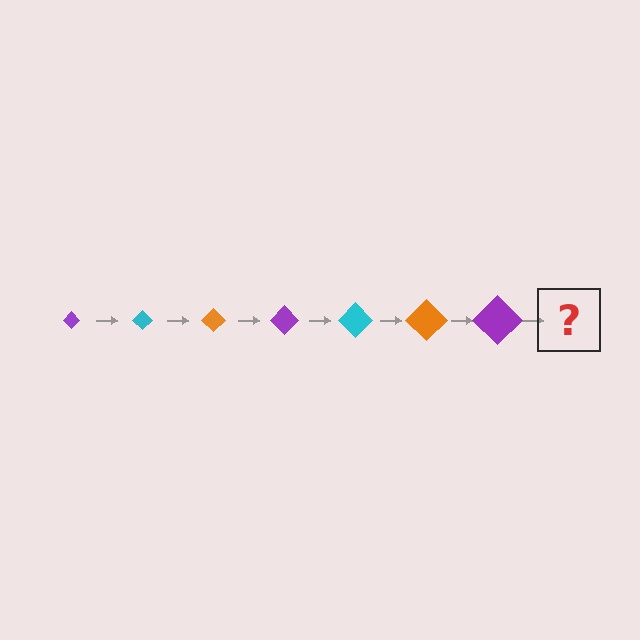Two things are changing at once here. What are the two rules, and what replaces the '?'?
The two rules are that the diamond grows larger each step and the color cycles through purple, cyan, and orange. The '?' should be a cyan diamond, larger than the previous one.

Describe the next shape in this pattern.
It should be a cyan diamond, larger than the previous one.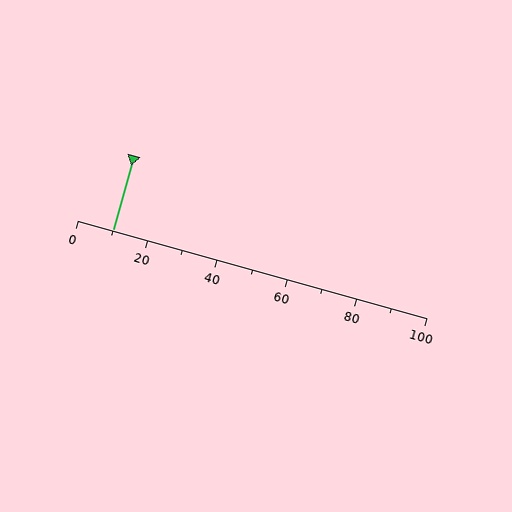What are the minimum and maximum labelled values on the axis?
The axis runs from 0 to 100.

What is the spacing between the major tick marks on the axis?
The major ticks are spaced 20 apart.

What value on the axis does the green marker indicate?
The marker indicates approximately 10.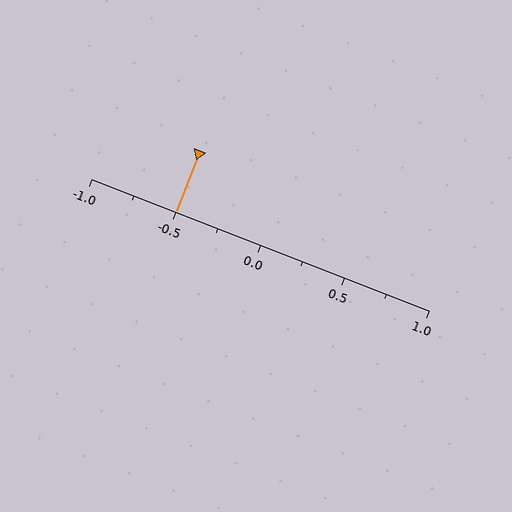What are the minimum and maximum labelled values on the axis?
The axis runs from -1.0 to 1.0.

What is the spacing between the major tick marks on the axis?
The major ticks are spaced 0.5 apart.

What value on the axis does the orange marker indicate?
The marker indicates approximately -0.5.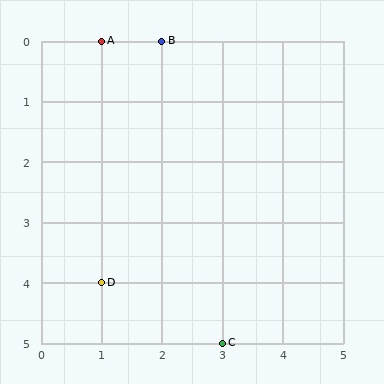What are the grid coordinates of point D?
Point D is at grid coordinates (1, 4).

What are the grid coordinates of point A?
Point A is at grid coordinates (1, 0).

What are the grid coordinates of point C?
Point C is at grid coordinates (3, 5).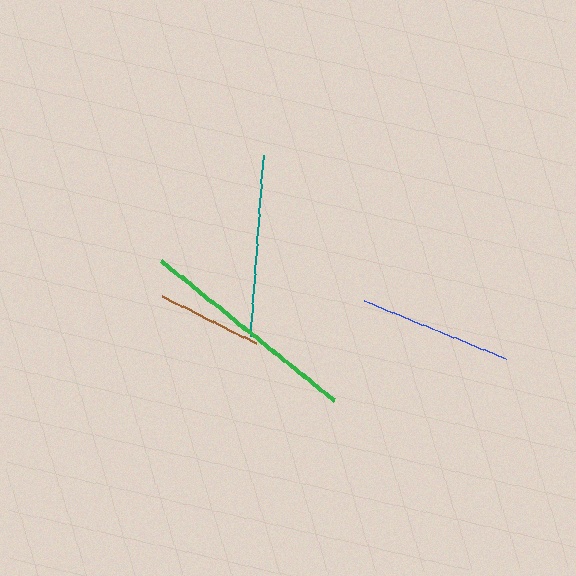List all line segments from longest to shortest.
From longest to shortest: green, teal, blue, brown.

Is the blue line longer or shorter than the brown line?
The blue line is longer than the brown line.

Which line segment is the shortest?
The brown line is the shortest at approximately 104 pixels.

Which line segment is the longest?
The green line is the longest at approximately 222 pixels.